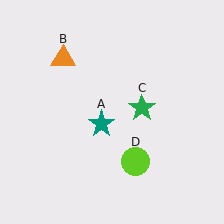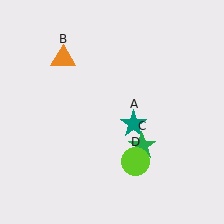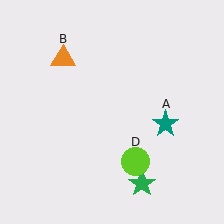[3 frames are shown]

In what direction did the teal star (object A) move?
The teal star (object A) moved right.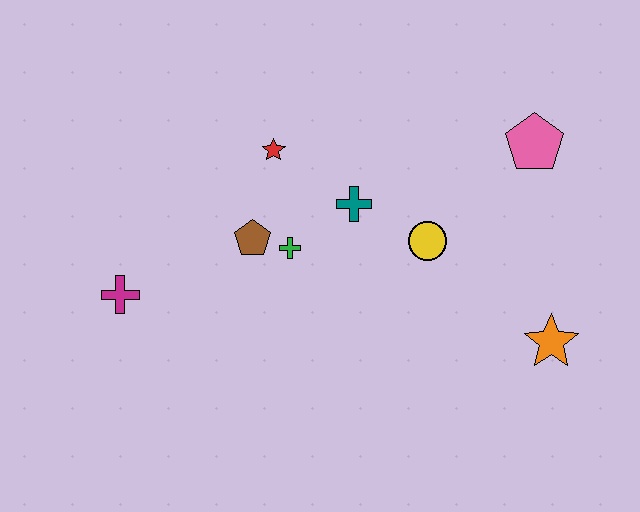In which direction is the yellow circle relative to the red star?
The yellow circle is to the right of the red star.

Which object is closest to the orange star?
The yellow circle is closest to the orange star.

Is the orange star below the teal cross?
Yes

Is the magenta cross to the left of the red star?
Yes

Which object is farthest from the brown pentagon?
The orange star is farthest from the brown pentagon.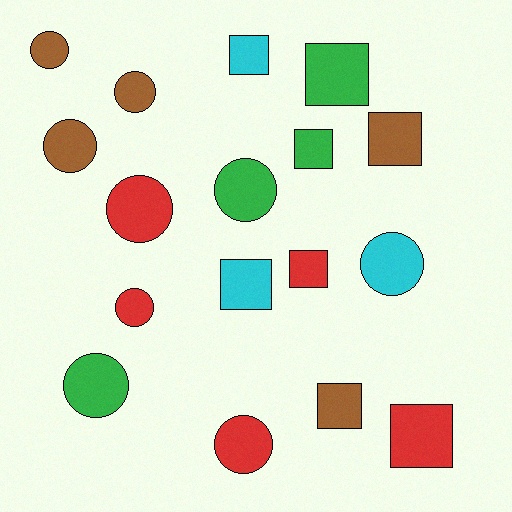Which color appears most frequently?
Red, with 5 objects.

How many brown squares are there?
There are 2 brown squares.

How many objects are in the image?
There are 17 objects.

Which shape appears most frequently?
Circle, with 9 objects.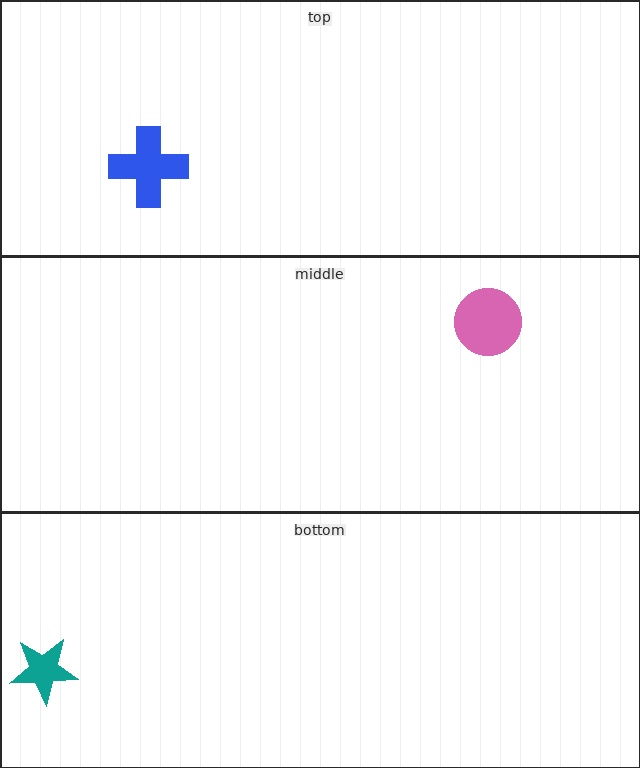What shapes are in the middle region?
The pink circle.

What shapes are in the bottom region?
The teal star.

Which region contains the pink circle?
The middle region.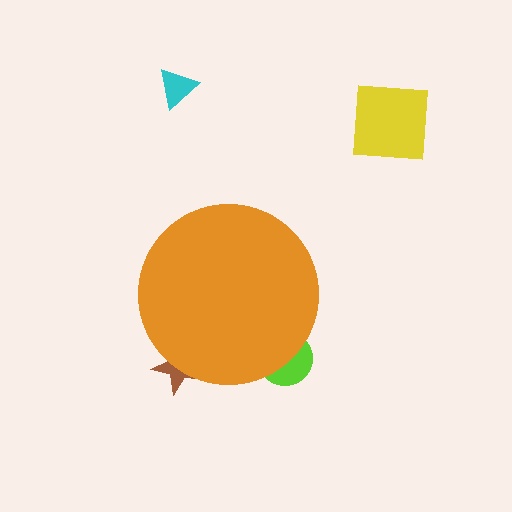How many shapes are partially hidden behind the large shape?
2 shapes are partially hidden.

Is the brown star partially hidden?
Yes, the brown star is partially hidden behind the orange circle.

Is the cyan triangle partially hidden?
No, the cyan triangle is fully visible.